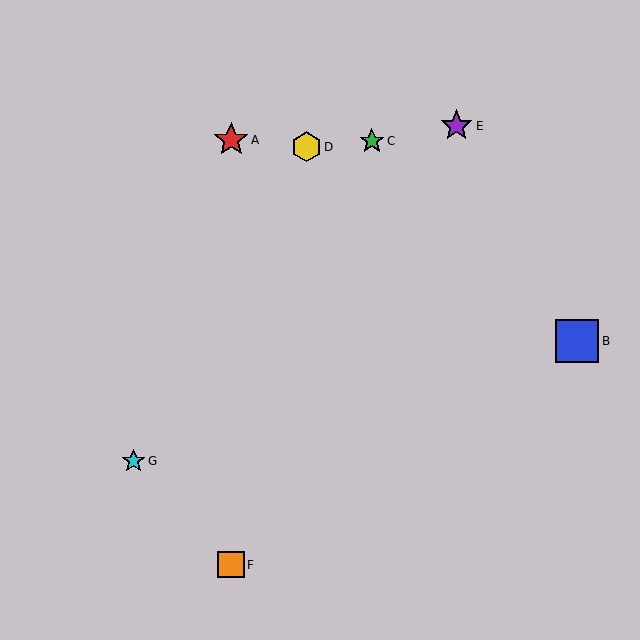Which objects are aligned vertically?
Objects A, F are aligned vertically.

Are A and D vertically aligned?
No, A is at x≈231 and D is at x≈306.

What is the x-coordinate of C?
Object C is at x≈372.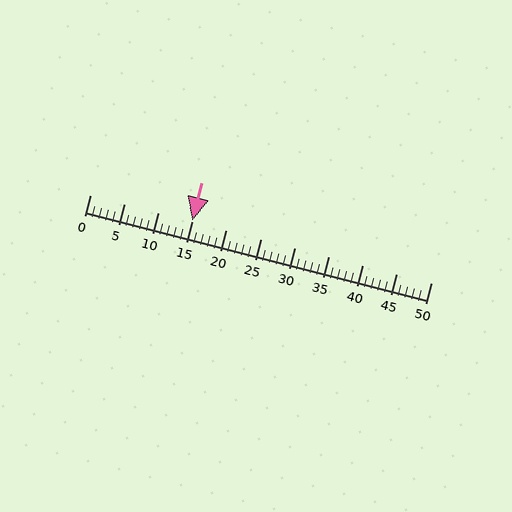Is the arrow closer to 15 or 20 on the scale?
The arrow is closer to 15.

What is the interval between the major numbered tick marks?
The major tick marks are spaced 5 units apart.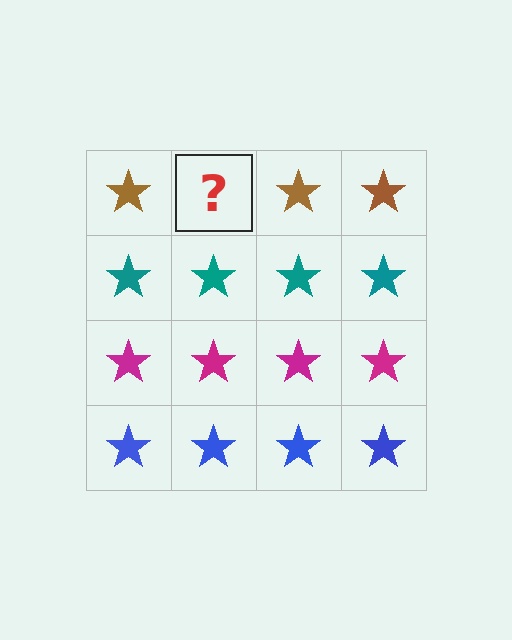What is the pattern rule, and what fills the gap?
The rule is that each row has a consistent color. The gap should be filled with a brown star.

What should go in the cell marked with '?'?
The missing cell should contain a brown star.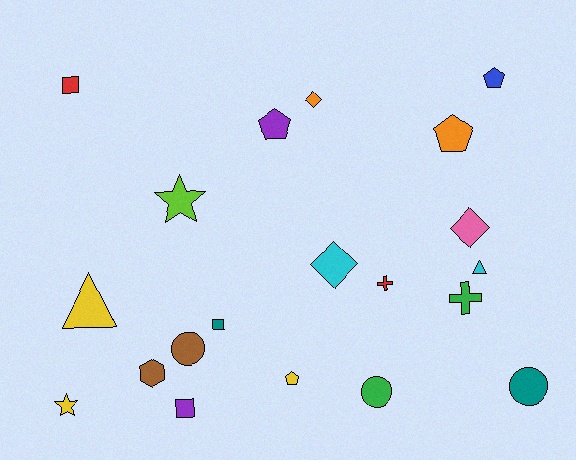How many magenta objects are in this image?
There are no magenta objects.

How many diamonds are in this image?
There are 3 diamonds.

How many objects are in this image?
There are 20 objects.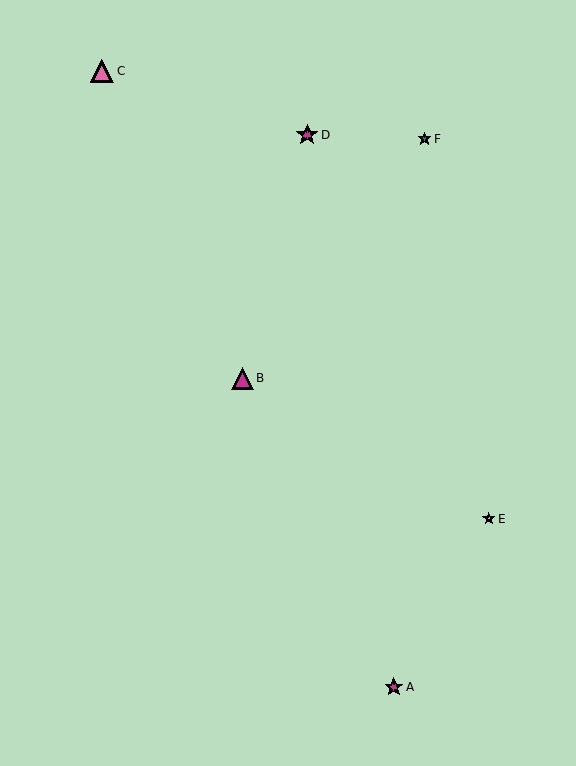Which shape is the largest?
The pink triangle (labeled C) is the largest.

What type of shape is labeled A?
Shape A is a magenta star.